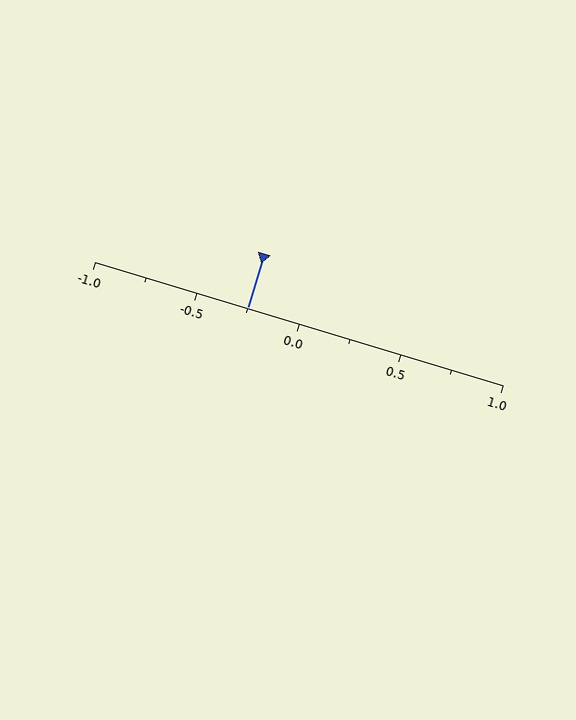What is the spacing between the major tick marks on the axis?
The major ticks are spaced 0.5 apart.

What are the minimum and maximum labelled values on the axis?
The axis runs from -1.0 to 1.0.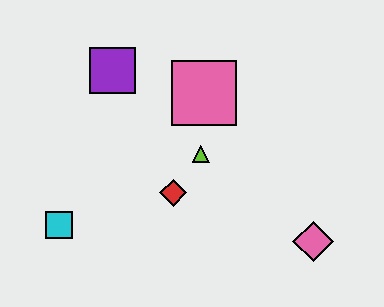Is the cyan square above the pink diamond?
Yes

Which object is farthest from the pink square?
The cyan square is farthest from the pink square.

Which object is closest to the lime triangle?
The red diamond is closest to the lime triangle.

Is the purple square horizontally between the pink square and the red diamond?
No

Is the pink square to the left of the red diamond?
No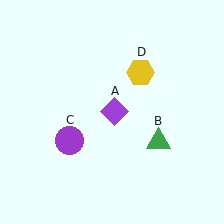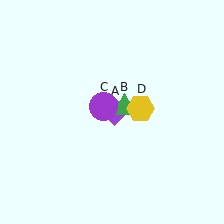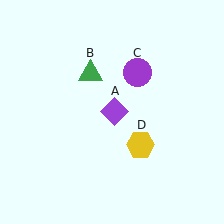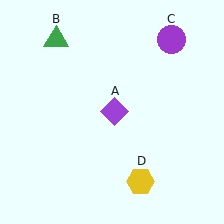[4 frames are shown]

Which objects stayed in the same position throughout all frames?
Purple diamond (object A) remained stationary.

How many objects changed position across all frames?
3 objects changed position: green triangle (object B), purple circle (object C), yellow hexagon (object D).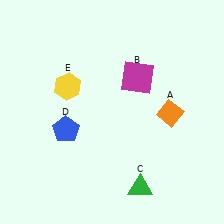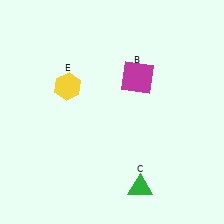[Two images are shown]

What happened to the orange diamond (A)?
The orange diamond (A) was removed in Image 2. It was in the bottom-right area of Image 1.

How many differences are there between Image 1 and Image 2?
There are 2 differences between the two images.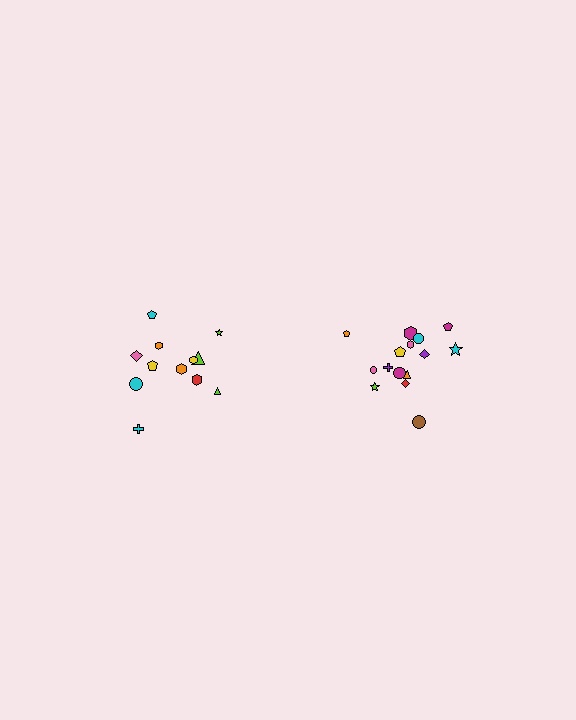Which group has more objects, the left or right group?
The right group.